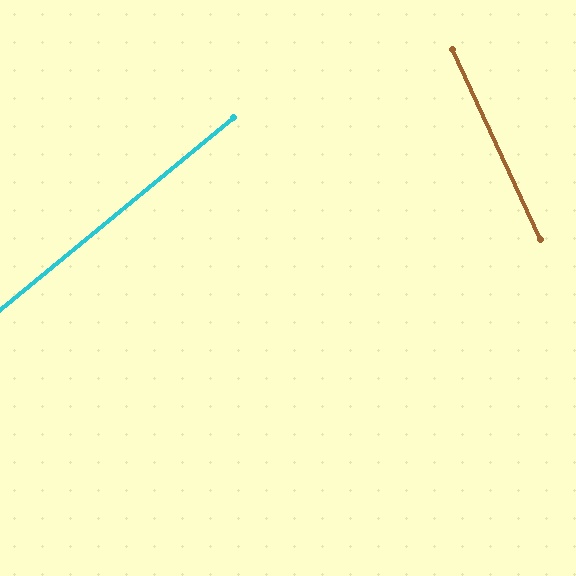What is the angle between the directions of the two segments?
Approximately 76 degrees.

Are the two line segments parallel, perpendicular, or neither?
Neither parallel nor perpendicular — they differ by about 76°.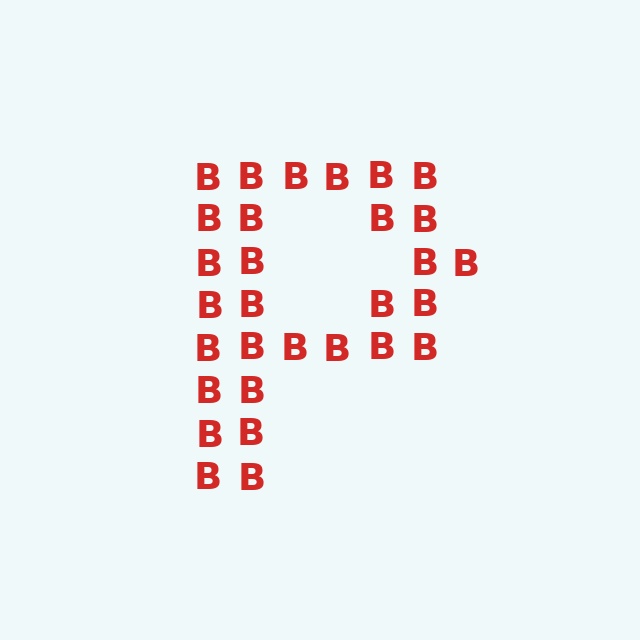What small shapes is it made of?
It is made of small letter B's.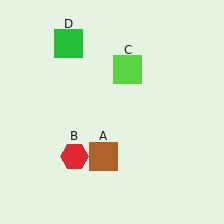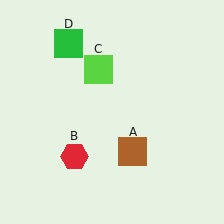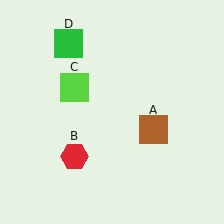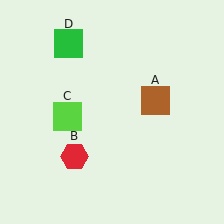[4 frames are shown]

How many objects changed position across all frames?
2 objects changed position: brown square (object A), lime square (object C).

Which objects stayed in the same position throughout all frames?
Red hexagon (object B) and green square (object D) remained stationary.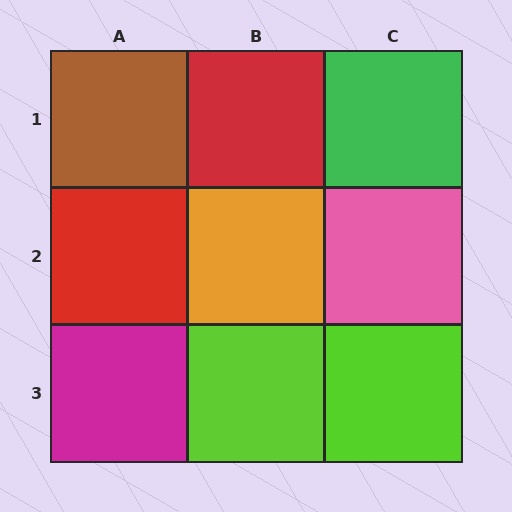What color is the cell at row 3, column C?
Lime.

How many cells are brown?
1 cell is brown.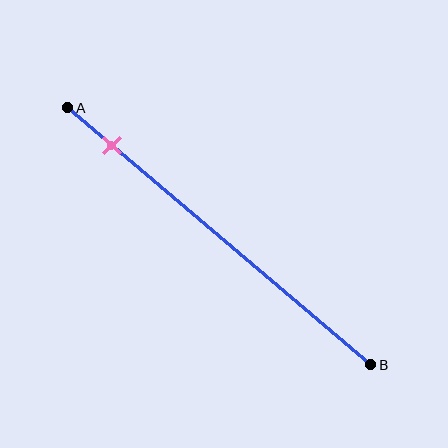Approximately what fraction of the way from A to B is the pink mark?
The pink mark is approximately 15% of the way from A to B.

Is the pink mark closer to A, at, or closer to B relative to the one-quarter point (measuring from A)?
The pink mark is closer to point A than the one-quarter point of segment AB.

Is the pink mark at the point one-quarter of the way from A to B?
No, the mark is at about 15% from A, not at the 25% one-quarter point.